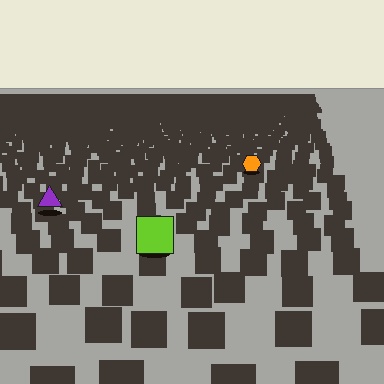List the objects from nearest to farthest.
From nearest to farthest: the lime square, the purple triangle, the orange hexagon.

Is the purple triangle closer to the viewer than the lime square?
No. The lime square is closer — you can tell from the texture gradient: the ground texture is coarser near it.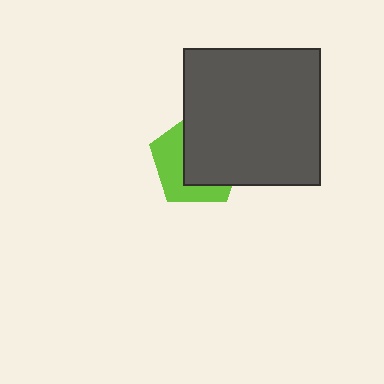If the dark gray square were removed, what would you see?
You would see the complete lime pentagon.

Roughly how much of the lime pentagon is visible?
A small part of it is visible (roughly 42%).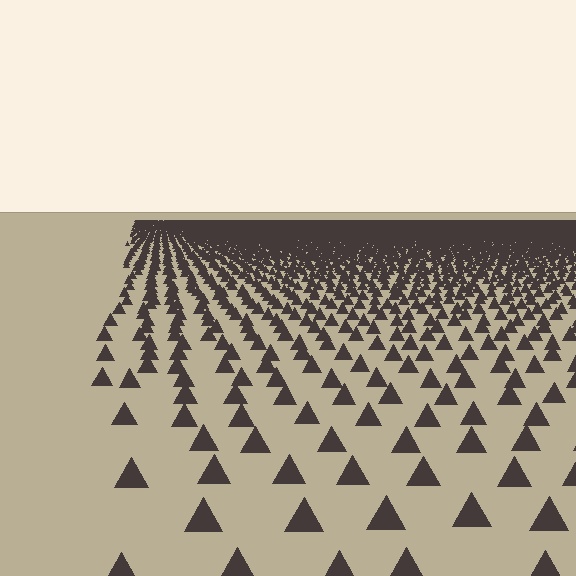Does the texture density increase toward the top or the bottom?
Density increases toward the top.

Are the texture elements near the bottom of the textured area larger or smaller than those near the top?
Larger. Near the bottom, elements are closer to the viewer and appear at a bigger on-screen size.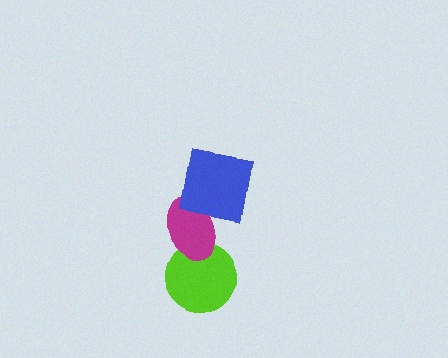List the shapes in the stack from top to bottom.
From top to bottom: the blue square, the magenta ellipse, the lime circle.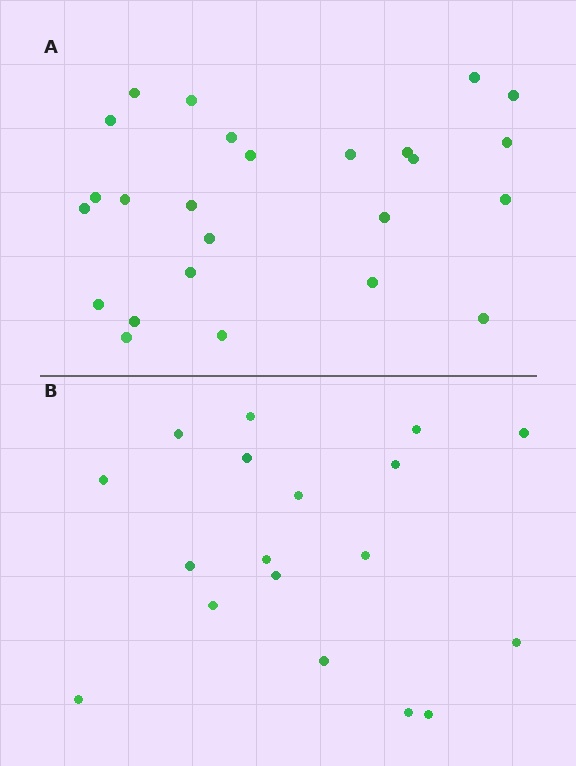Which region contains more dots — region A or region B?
Region A (the top region) has more dots.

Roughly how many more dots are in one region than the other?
Region A has roughly 8 or so more dots than region B.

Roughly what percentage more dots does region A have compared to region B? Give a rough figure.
About 40% more.